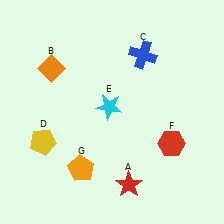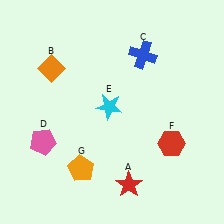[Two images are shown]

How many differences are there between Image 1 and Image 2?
There is 1 difference between the two images.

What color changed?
The pentagon (D) changed from yellow in Image 1 to pink in Image 2.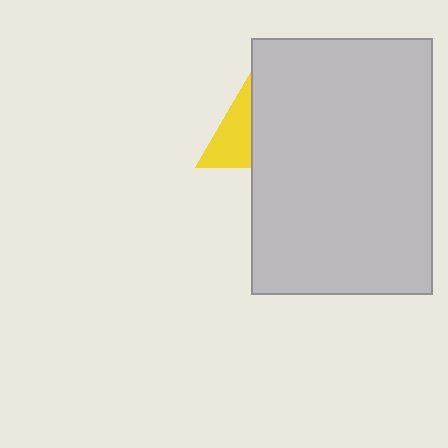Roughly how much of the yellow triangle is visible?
A small part of it is visible (roughly 39%).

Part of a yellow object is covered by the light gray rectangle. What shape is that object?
It is a triangle.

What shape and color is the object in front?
The object in front is a light gray rectangle.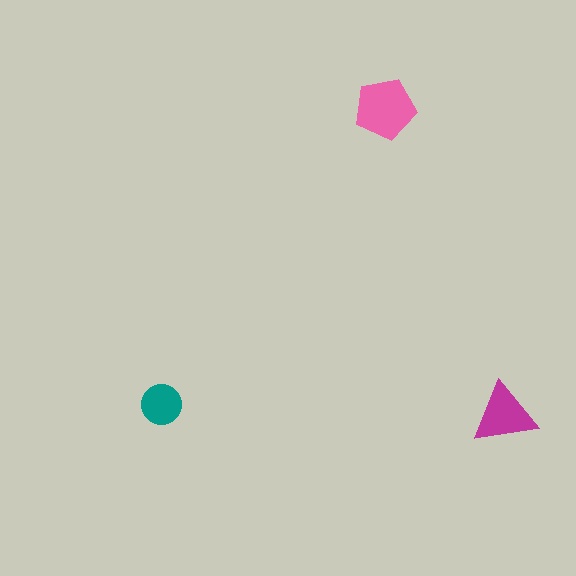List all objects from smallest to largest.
The teal circle, the magenta triangle, the pink pentagon.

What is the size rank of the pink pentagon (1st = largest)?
1st.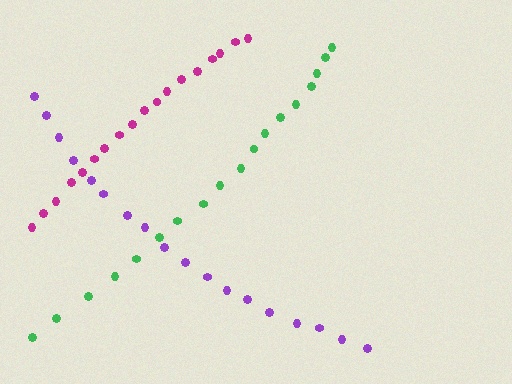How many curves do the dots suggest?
There are 3 distinct paths.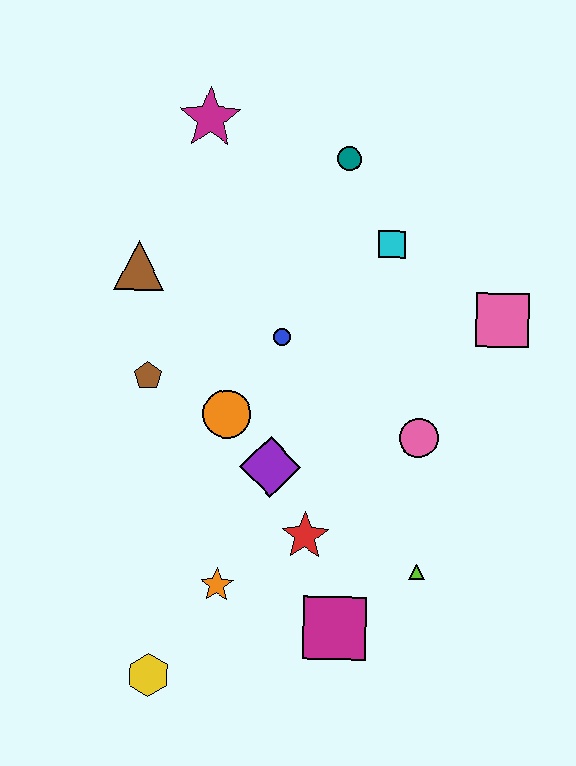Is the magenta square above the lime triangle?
No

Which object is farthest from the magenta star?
The yellow hexagon is farthest from the magenta star.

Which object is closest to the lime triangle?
The magenta square is closest to the lime triangle.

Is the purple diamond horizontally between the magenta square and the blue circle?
No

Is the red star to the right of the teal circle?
No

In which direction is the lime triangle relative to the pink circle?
The lime triangle is below the pink circle.